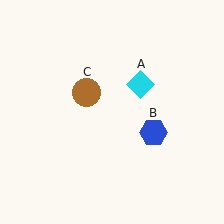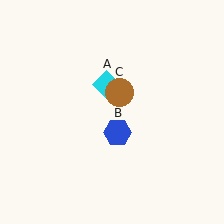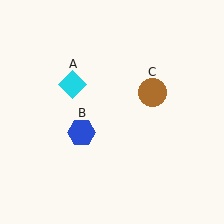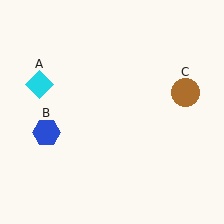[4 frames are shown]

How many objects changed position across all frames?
3 objects changed position: cyan diamond (object A), blue hexagon (object B), brown circle (object C).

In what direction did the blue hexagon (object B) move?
The blue hexagon (object B) moved left.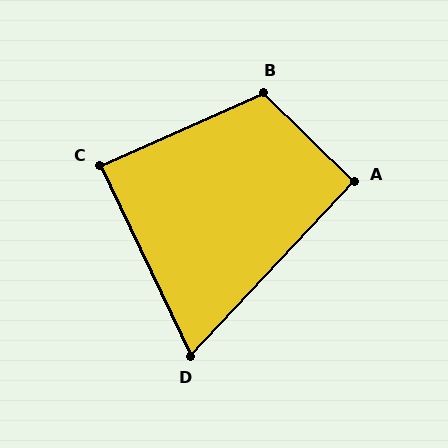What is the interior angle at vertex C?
Approximately 89 degrees (approximately right).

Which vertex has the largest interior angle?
B, at approximately 112 degrees.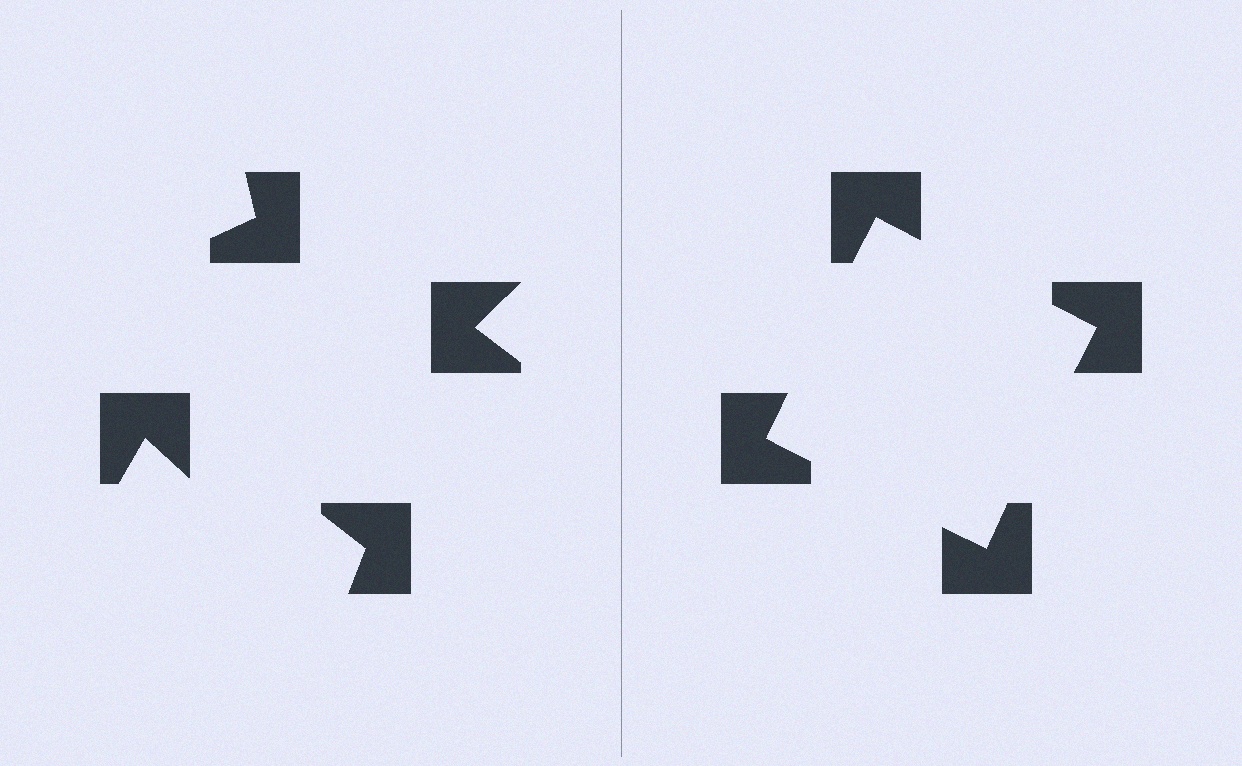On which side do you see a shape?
An illusory square appears on the right side. On the left side the wedge cuts are rotated, so no coherent shape forms.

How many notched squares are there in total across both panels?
8 — 4 on each side.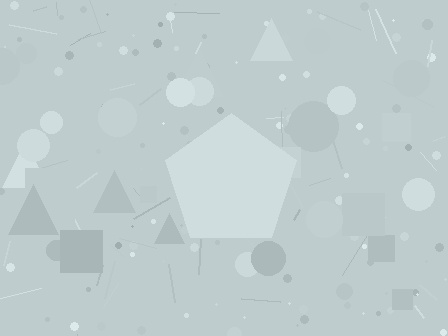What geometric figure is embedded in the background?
A pentagon is embedded in the background.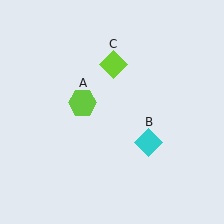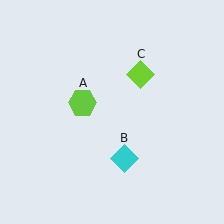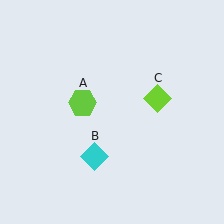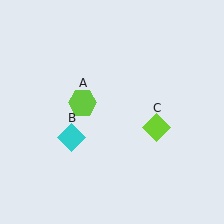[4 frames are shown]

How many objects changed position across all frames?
2 objects changed position: cyan diamond (object B), lime diamond (object C).